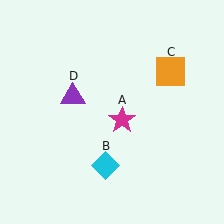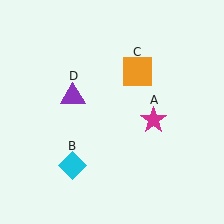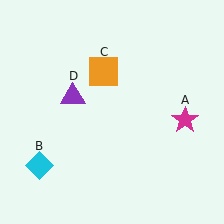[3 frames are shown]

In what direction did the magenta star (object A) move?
The magenta star (object A) moved right.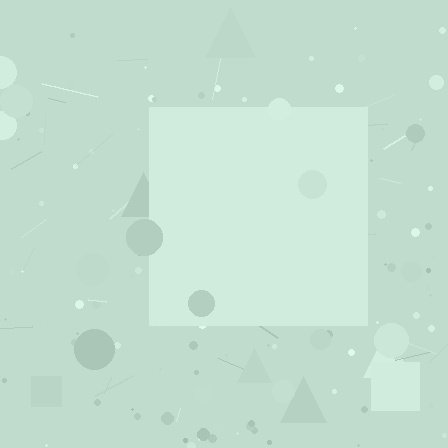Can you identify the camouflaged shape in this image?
The camouflaged shape is a square.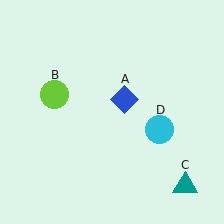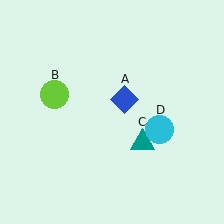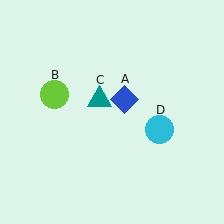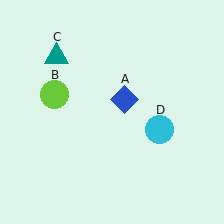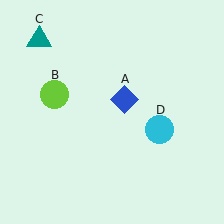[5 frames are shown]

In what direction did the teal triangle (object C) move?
The teal triangle (object C) moved up and to the left.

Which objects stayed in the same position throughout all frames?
Blue diamond (object A) and lime circle (object B) and cyan circle (object D) remained stationary.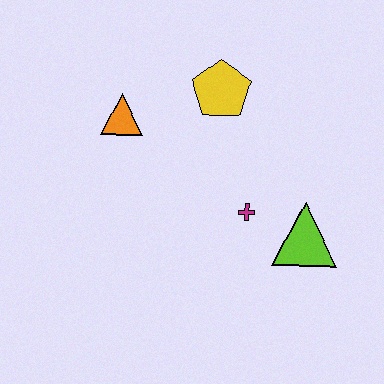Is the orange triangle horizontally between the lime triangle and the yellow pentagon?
No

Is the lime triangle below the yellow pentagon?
Yes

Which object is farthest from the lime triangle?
The orange triangle is farthest from the lime triangle.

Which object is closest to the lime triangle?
The magenta cross is closest to the lime triangle.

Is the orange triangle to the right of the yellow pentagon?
No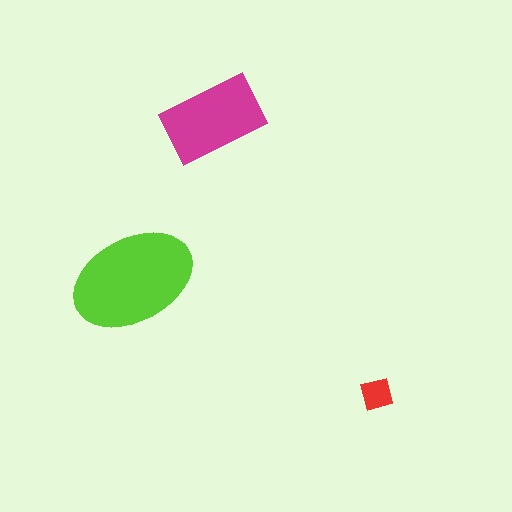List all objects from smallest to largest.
The red square, the magenta rectangle, the lime ellipse.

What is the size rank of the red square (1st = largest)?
3rd.